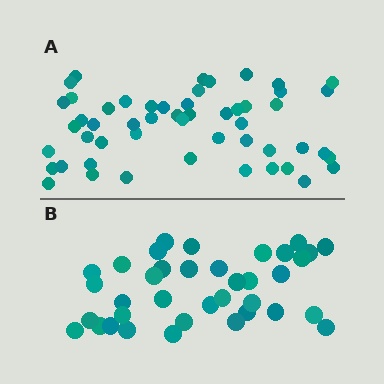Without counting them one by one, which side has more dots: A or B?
Region A (the top region) has more dots.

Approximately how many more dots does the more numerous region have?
Region A has approximately 15 more dots than region B.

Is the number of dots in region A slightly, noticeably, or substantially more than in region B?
Region A has noticeably more, but not dramatically so. The ratio is roughly 1.4 to 1.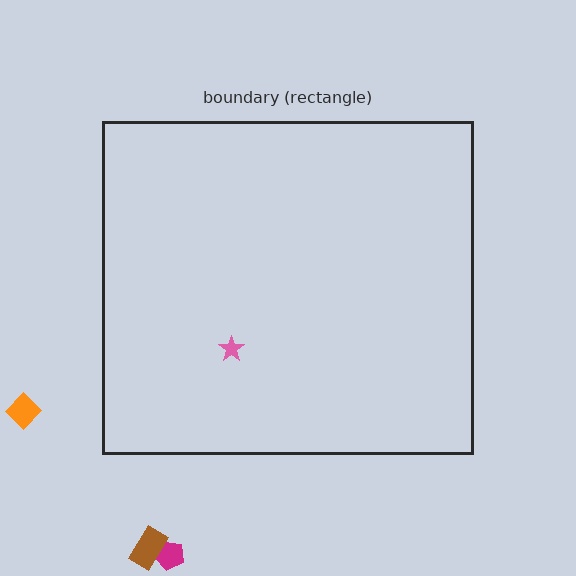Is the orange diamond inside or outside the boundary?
Outside.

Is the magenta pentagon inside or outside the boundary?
Outside.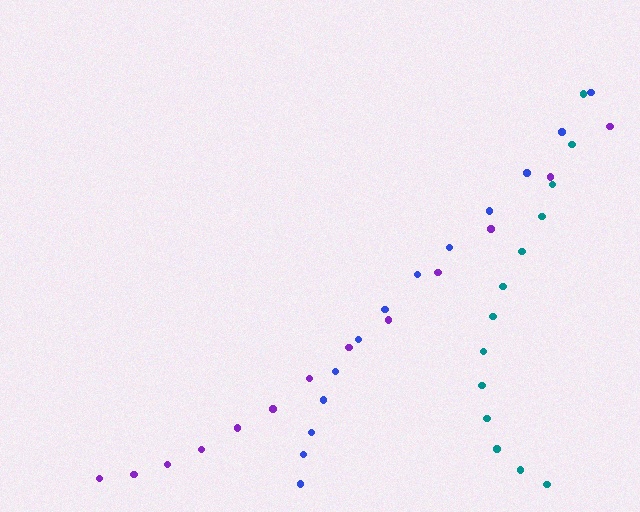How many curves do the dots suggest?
There are 3 distinct paths.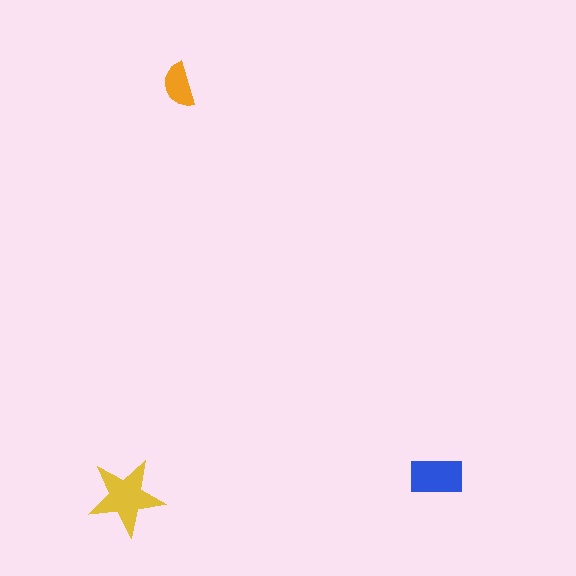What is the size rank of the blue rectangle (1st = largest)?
2nd.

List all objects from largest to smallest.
The yellow star, the blue rectangle, the orange semicircle.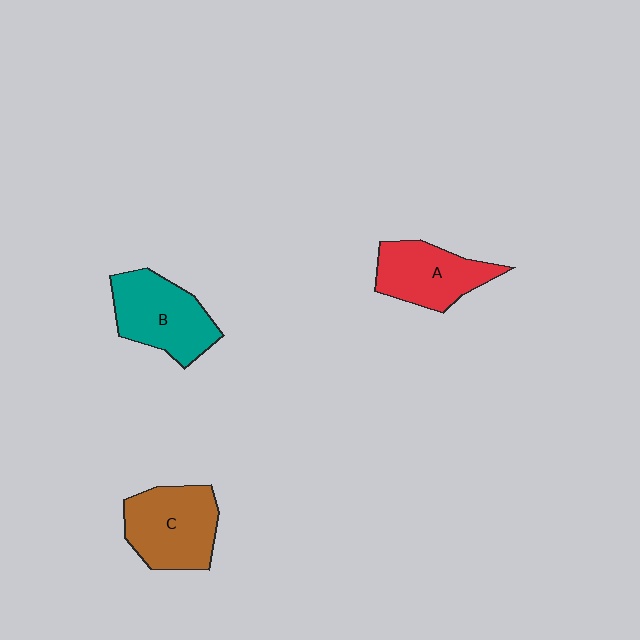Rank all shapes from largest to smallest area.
From largest to smallest: C (brown), B (teal), A (red).